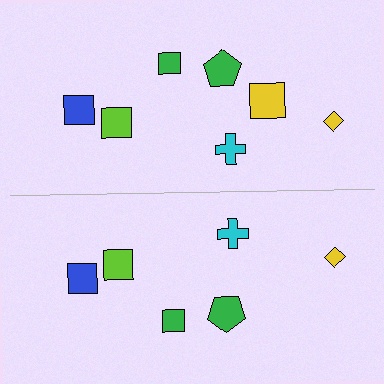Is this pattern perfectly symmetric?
No, the pattern is not perfectly symmetric. A yellow square is missing from the bottom side.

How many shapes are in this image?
There are 13 shapes in this image.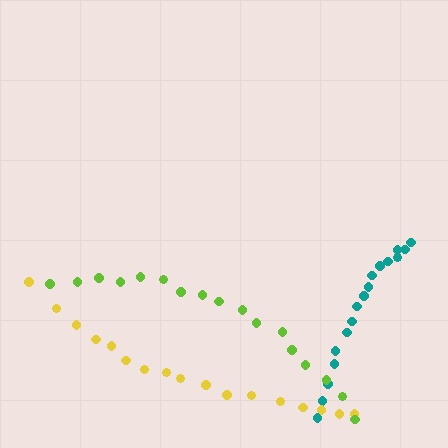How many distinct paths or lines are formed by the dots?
There are 3 distinct paths.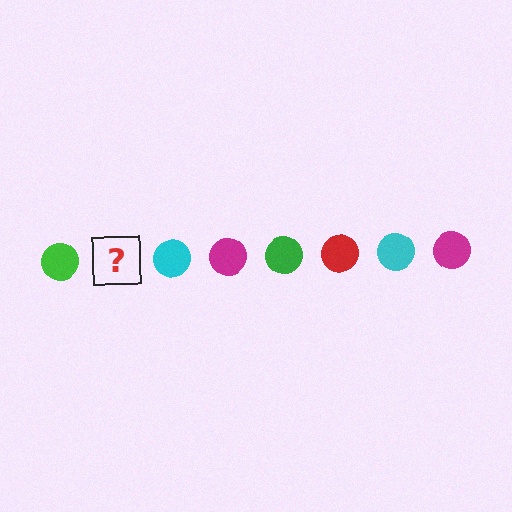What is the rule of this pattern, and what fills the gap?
The rule is that the pattern cycles through green, red, cyan, magenta circles. The gap should be filled with a red circle.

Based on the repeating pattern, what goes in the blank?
The blank should be a red circle.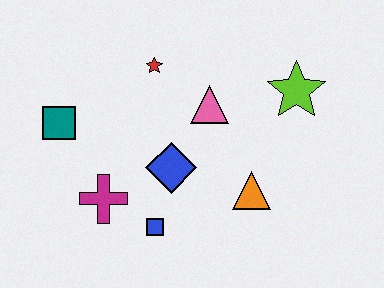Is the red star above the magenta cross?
Yes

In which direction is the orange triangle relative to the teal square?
The orange triangle is to the right of the teal square.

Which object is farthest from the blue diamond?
The lime star is farthest from the blue diamond.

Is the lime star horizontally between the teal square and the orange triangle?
No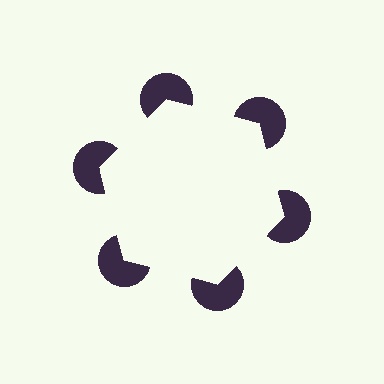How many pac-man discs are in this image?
There are 6 — one at each vertex of the illusory hexagon.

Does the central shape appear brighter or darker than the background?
It typically appears slightly brighter than the background, even though no actual brightness change is drawn.